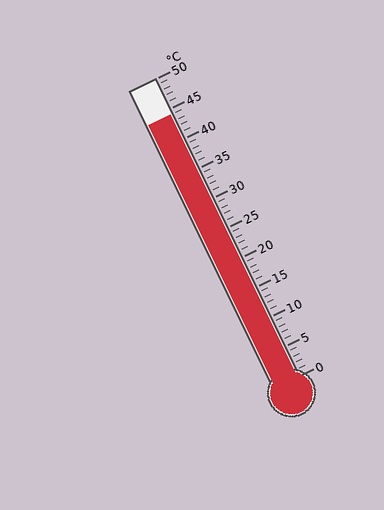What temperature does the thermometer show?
The thermometer shows approximately 44°C.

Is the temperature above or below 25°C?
The temperature is above 25°C.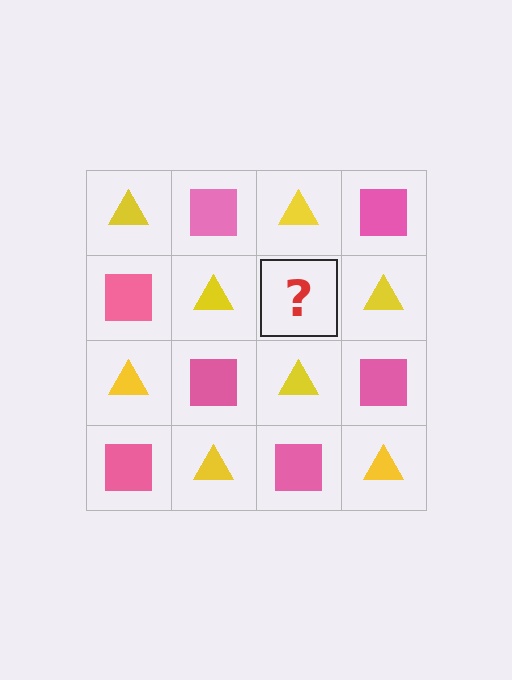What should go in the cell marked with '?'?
The missing cell should contain a pink square.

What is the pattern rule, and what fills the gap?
The rule is that it alternates yellow triangle and pink square in a checkerboard pattern. The gap should be filled with a pink square.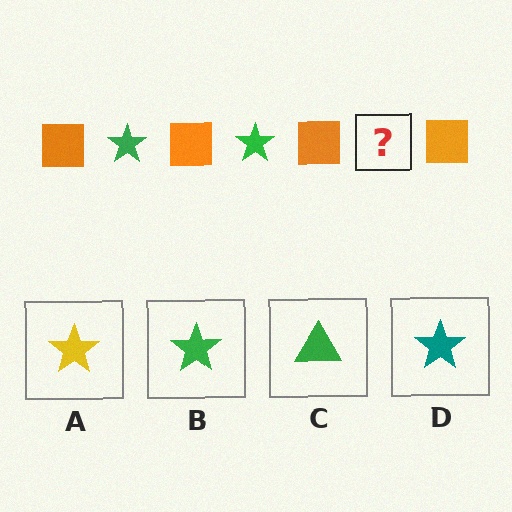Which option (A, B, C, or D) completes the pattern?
B.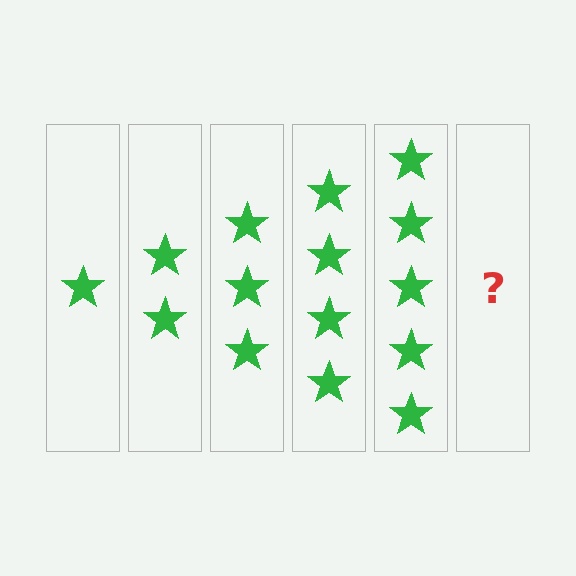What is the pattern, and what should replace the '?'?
The pattern is that each step adds one more star. The '?' should be 6 stars.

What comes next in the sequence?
The next element should be 6 stars.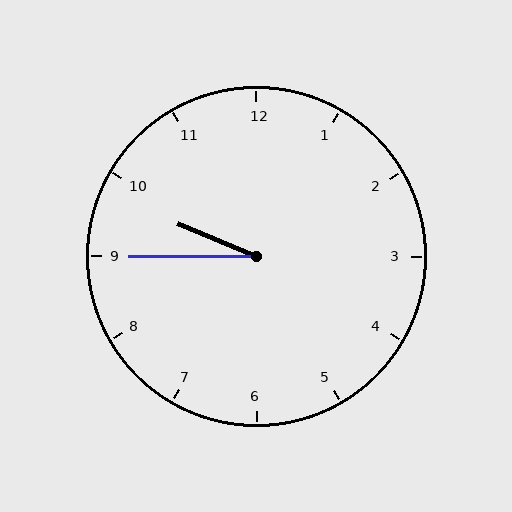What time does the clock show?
9:45.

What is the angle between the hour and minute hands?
Approximately 22 degrees.